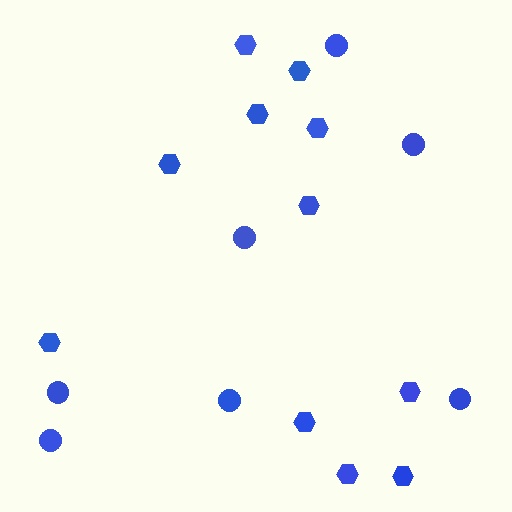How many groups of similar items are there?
There are 2 groups: one group of hexagons (11) and one group of circles (7).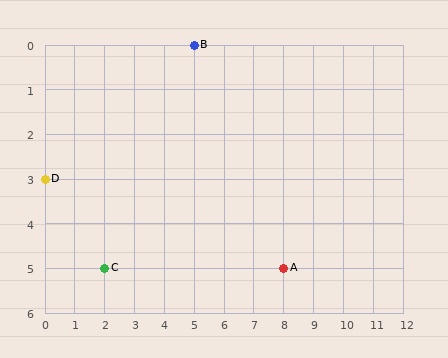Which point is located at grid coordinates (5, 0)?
Point B is at (5, 0).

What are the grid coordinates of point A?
Point A is at grid coordinates (8, 5).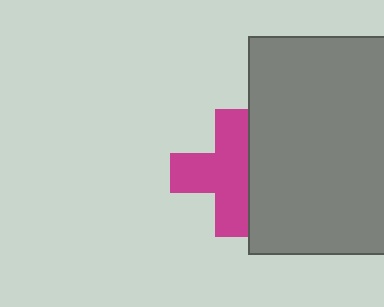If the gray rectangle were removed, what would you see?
You would see the complete magenta cross.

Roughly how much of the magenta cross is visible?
Most of it is visible (roughly 69%).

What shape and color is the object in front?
The object in front is a gray rectangle.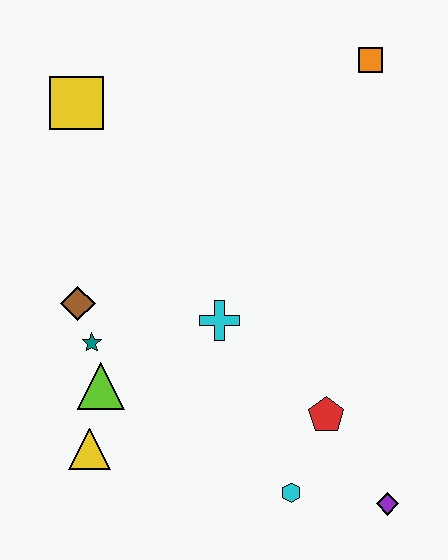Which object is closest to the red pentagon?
The cyan hexagon is closest to the red pentagon.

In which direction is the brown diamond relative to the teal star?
The brown diamond is above the teal star.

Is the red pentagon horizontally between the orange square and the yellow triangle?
Yes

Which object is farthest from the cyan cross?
The orange square is farthest from the cyan cross.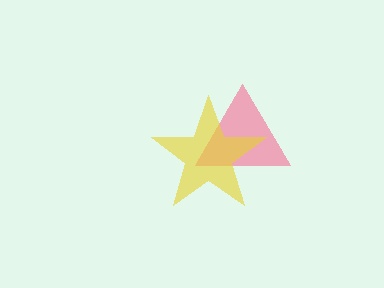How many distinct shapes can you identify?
There are 2 distinct shapes: a pink triangle, a yellow star.